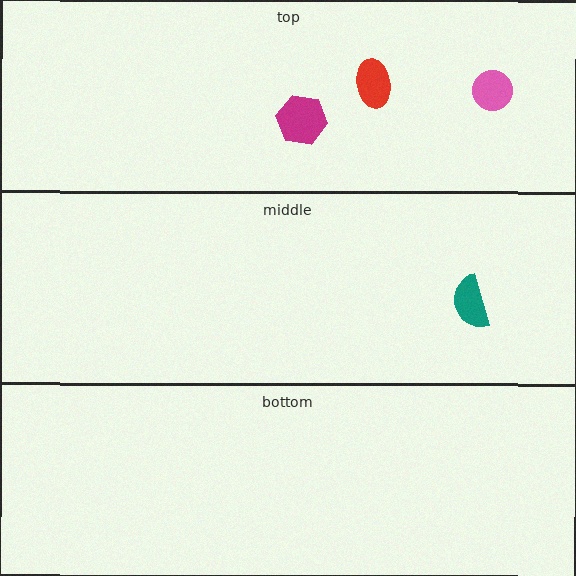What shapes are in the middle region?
The teal semicircle.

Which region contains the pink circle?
The top region.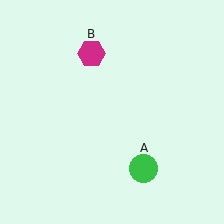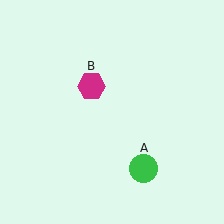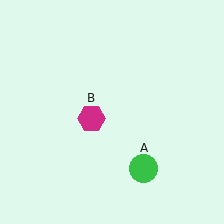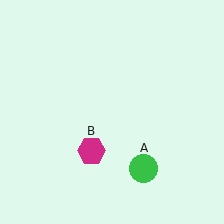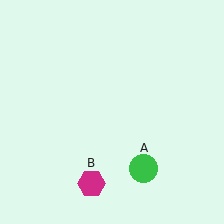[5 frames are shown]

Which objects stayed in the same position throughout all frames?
Green circle (object A) remained stationary.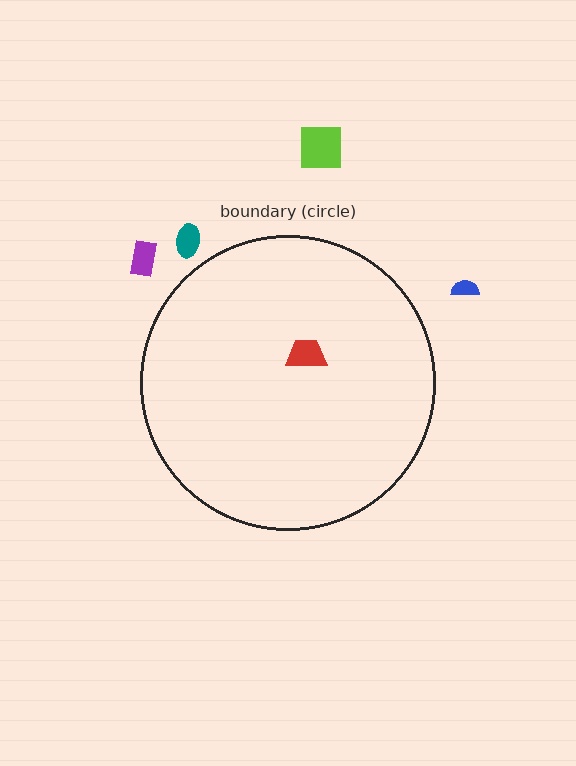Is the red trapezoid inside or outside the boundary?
Inside.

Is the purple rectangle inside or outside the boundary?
Outside.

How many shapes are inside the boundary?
1 inside, 4 outside.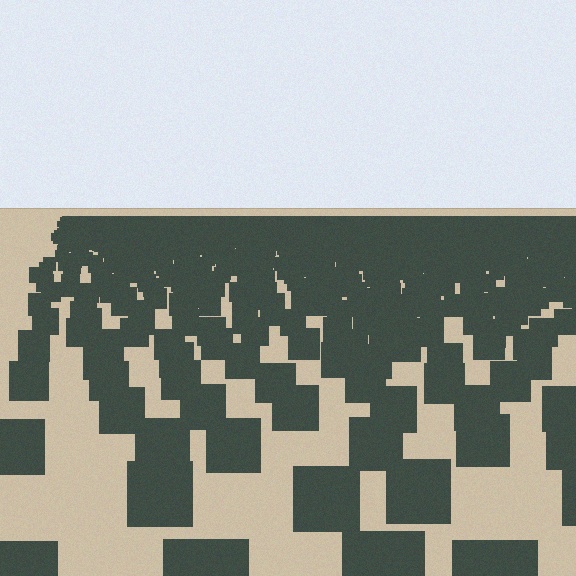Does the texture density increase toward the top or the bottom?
Density increases toward the top.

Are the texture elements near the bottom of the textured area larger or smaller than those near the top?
Larger. Near the bottom, elements are closer to the viewer and appear at a bigger on-screen size.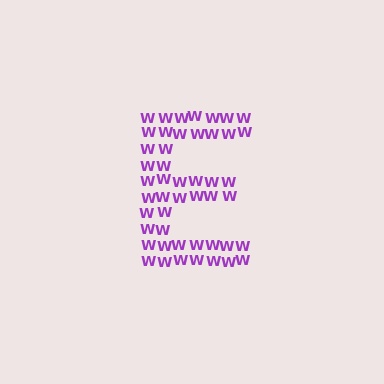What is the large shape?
The large shape is the letter E.